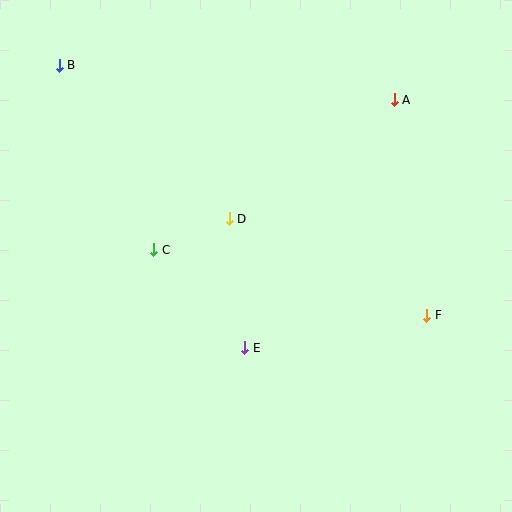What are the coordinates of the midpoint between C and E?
The midpoint between C and E is at (199, 299).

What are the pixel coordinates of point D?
Point D is at (229, 219).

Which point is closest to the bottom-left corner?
Point E is closest to the bottom-left corner.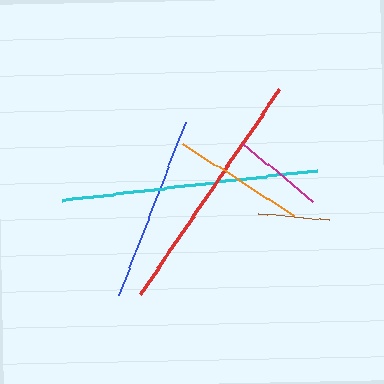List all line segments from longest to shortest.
From longest to shortest: cyan, red, blue, orange, magenta, brown.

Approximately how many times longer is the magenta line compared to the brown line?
The magenta line is approximately 1.3 times the length of the brown line.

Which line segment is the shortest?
The brown line is the shortest at approximately 71 pixels.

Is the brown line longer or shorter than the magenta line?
The magenta line is longer than the brown line.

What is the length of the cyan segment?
The cyan segment is approximately 256 pixels long.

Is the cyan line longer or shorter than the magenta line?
The cyan line is longer than the magenta line.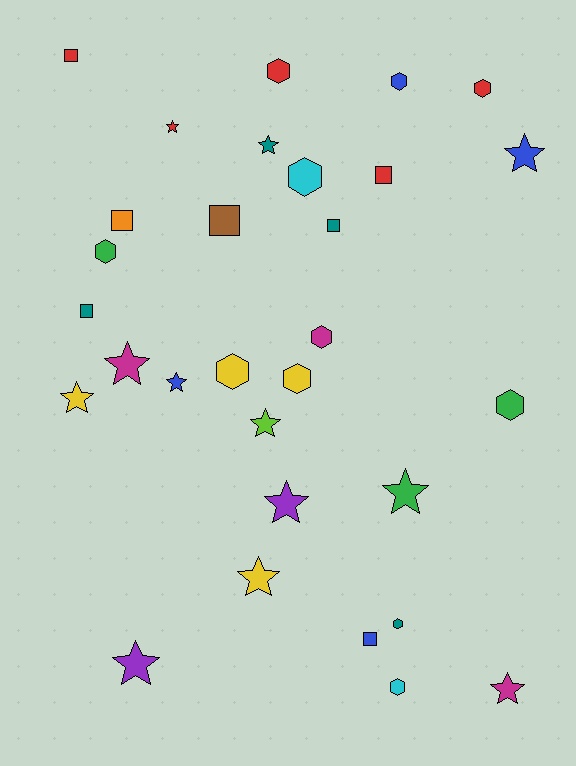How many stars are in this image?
There are 12 stars.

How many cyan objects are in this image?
There are 2 cyan objects.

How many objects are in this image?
There are 30 objects.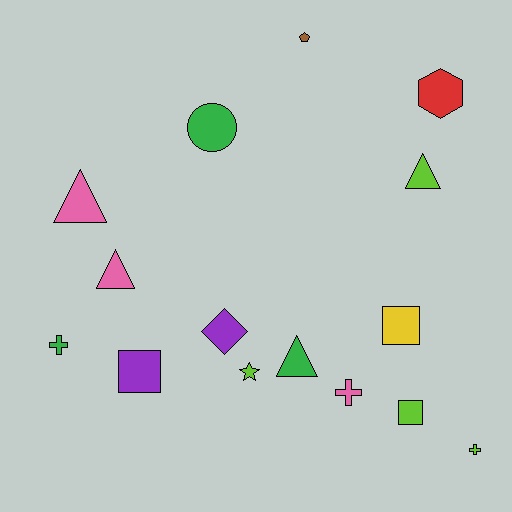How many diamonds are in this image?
There is 1 diamond.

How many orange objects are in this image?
There are no orange objects.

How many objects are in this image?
There are 15 objects.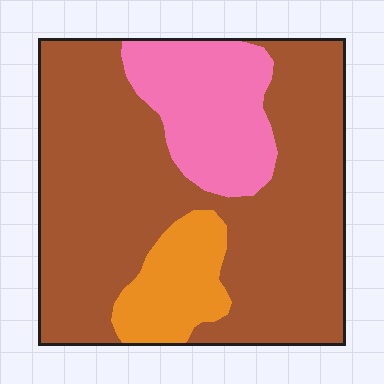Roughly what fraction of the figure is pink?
Pink covers around 20% of the figure.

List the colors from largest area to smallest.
From largest to smallest: brown, pink, orange.